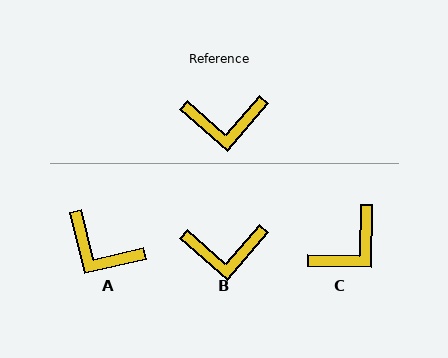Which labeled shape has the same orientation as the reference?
B.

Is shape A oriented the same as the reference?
No, it is off by about 36 degrees.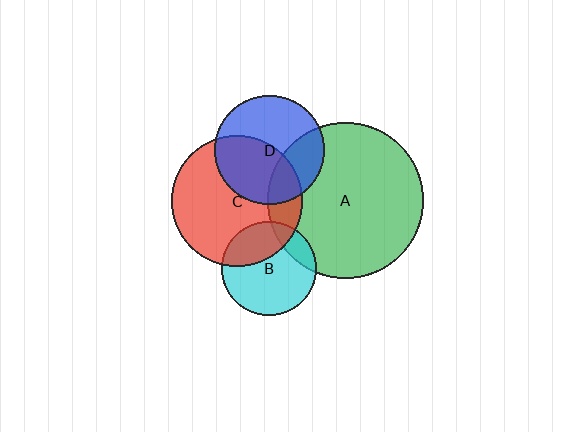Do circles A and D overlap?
Yes.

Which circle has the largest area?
Circle A (green).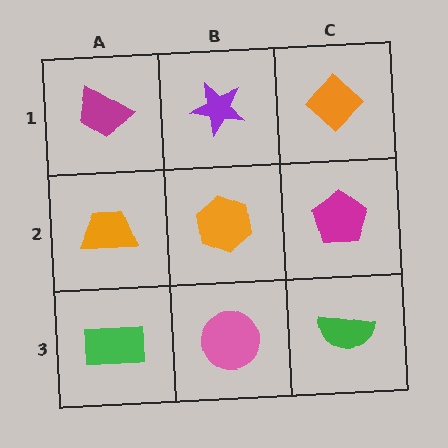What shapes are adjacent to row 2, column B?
A purple star (row 1, column B), a pink circle (row 3, column B), an orange trapezoid (row 2, column A), a magenta pentagon (row 2, column C).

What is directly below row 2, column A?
A green rectangle.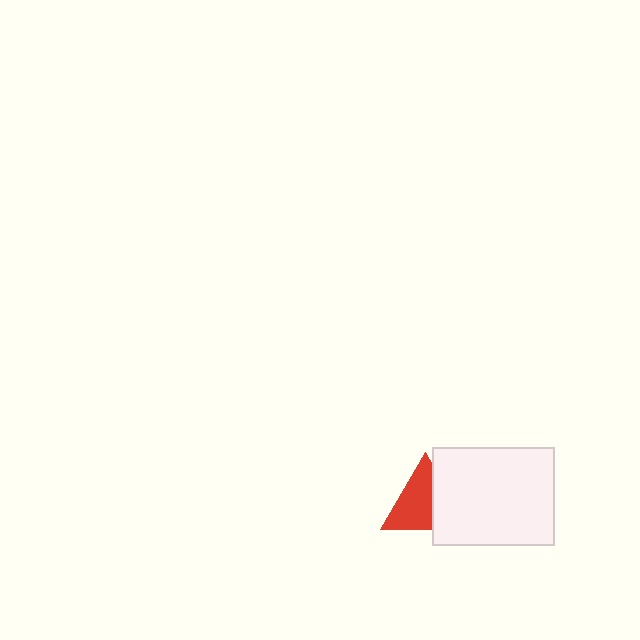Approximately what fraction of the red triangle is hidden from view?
Roughly 37% of the red triangle is hidden behind the white rectangle.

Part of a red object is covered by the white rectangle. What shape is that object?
It is a triangle.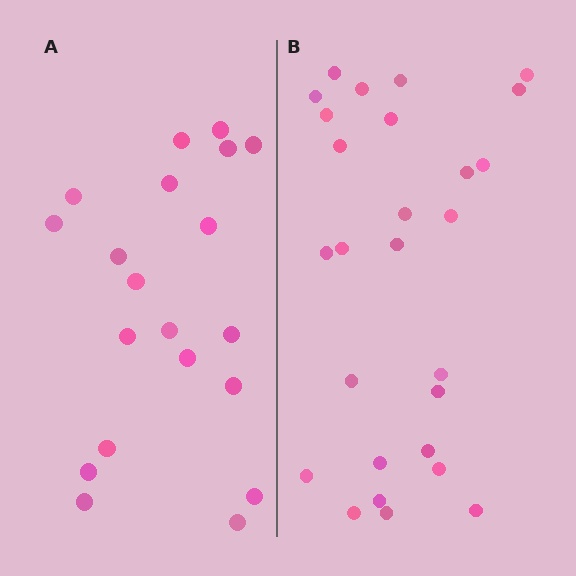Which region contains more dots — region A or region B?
Region B (the right region) has more dots.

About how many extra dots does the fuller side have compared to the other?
Region B has roughly 8 or so more dots than region A.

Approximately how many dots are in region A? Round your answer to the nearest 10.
About 20 dots.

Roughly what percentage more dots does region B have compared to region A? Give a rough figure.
About 35% more.